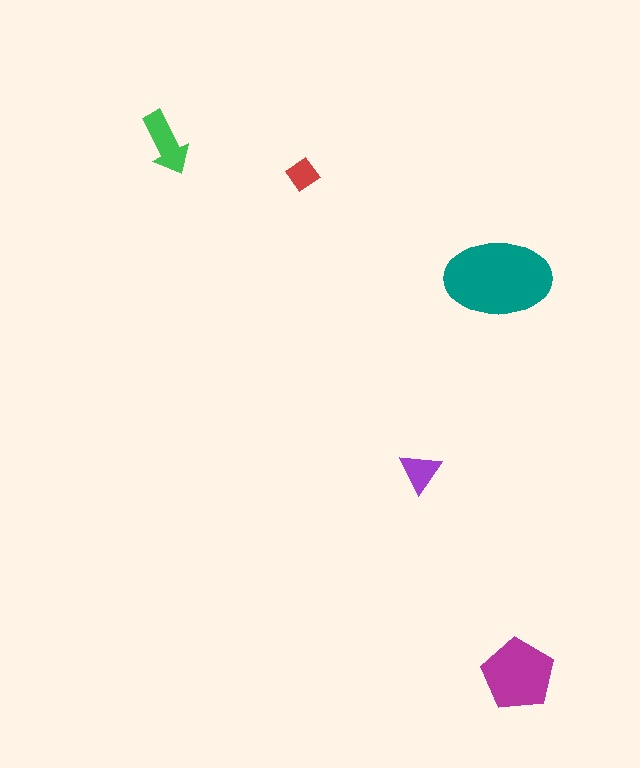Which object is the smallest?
The red diamond.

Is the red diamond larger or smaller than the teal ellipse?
Smaller.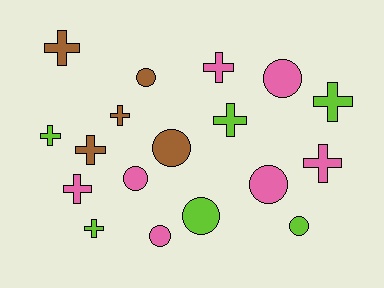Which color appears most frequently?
Pink, with 7 objects.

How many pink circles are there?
There are 4 pink circles.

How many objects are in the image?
There are 18 objects.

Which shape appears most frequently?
Cross, with 10 objects.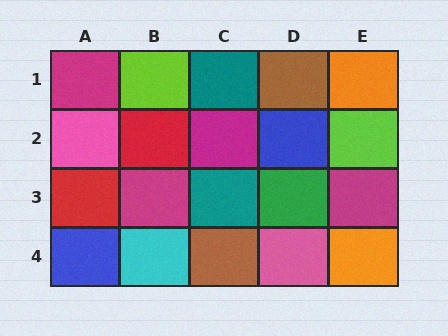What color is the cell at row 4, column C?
Brown.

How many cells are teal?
2 cells are teal.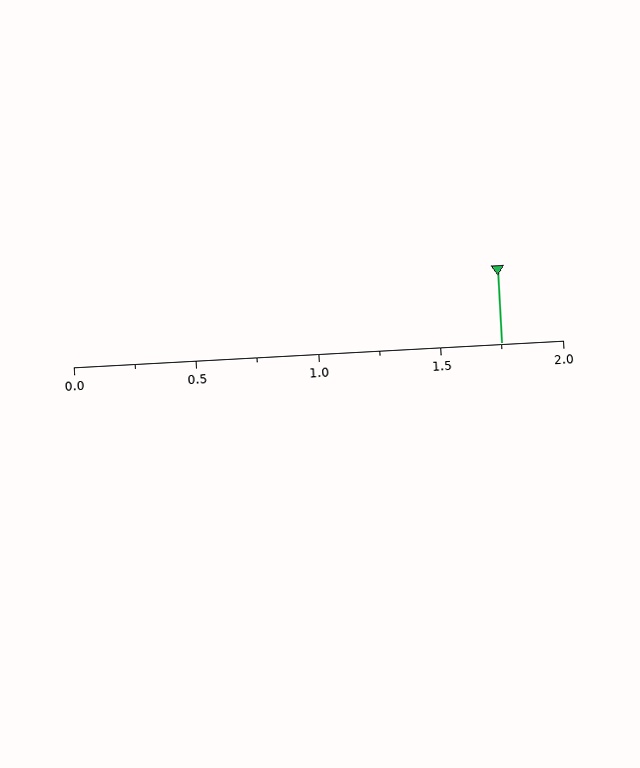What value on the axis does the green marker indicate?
The marker indicates approximately 1.75.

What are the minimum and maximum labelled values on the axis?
The axis runs from 0.0 to 2.0.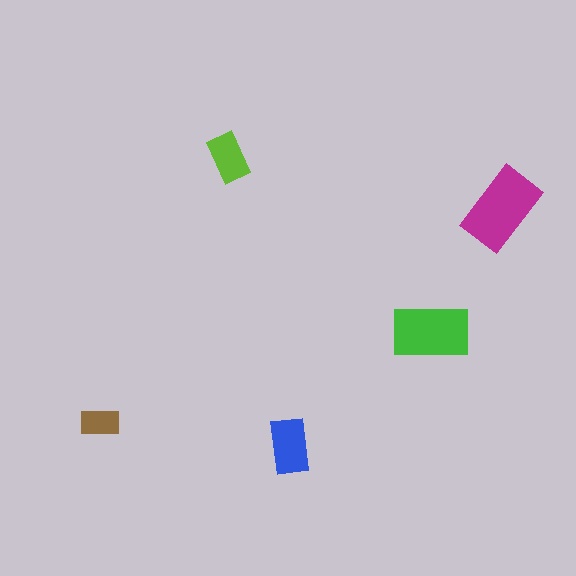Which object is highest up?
The lime rectangle is topmost.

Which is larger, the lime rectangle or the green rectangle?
The green one.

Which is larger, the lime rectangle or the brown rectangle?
The lime one.